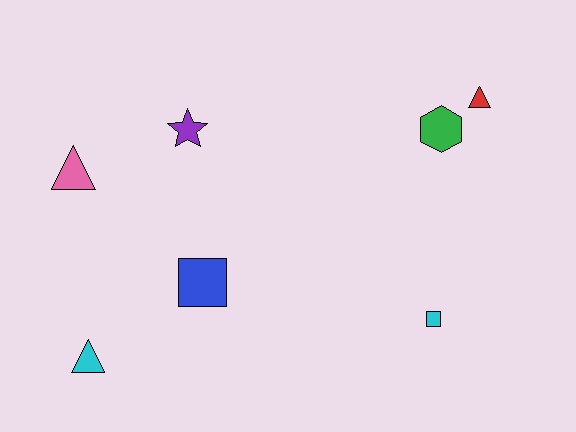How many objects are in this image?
There are 7 objects.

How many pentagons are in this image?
There are no pentagons.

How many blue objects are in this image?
There is 1 blue object.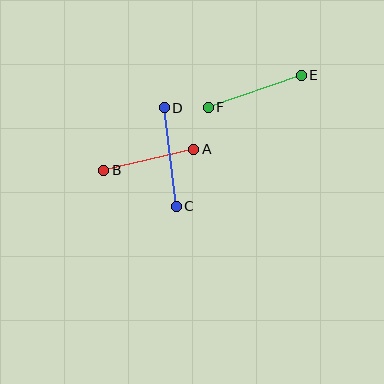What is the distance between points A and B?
The distance is approximately 93 pixels.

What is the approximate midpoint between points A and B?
The midpoint is at approximately (149, 160) pixels.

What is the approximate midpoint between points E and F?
The midpoint is at approximately (255, 91) pixels.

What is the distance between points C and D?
The distance is approximately 99 pixels.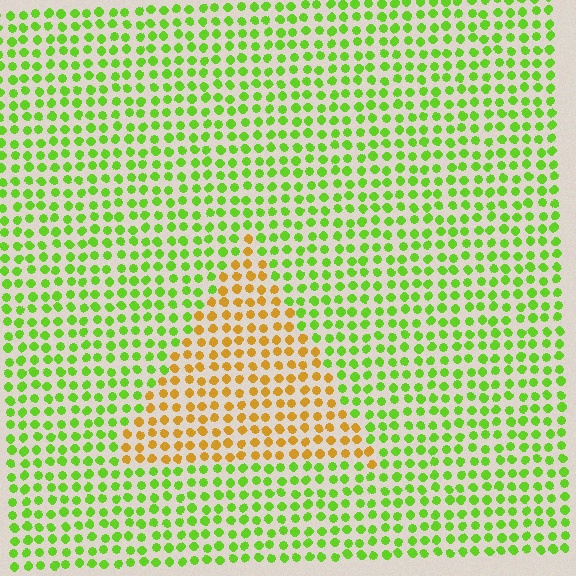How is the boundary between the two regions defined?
The boundary is defined purely by a slight shift in hue (about 59 degrees). Spacing, size, and orientation are identical on both sides.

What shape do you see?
I see a triangle.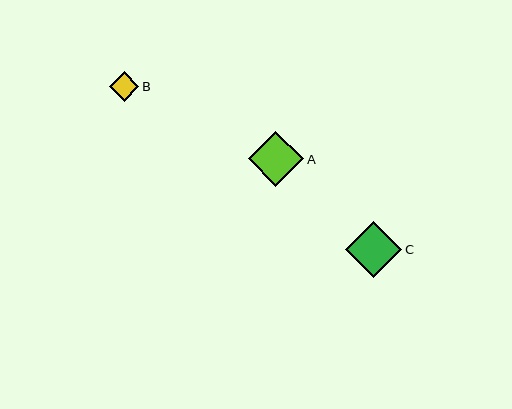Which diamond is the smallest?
Diamond B is the smallest with a size of approximately 30 pixels.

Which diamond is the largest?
Diamond C is the largest with a size of approximately 56 pixels.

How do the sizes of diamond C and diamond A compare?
Diamond C and diamond A are approximately the same size.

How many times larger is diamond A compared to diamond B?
Diamond A is approximately 1.8 times the size of diamond B.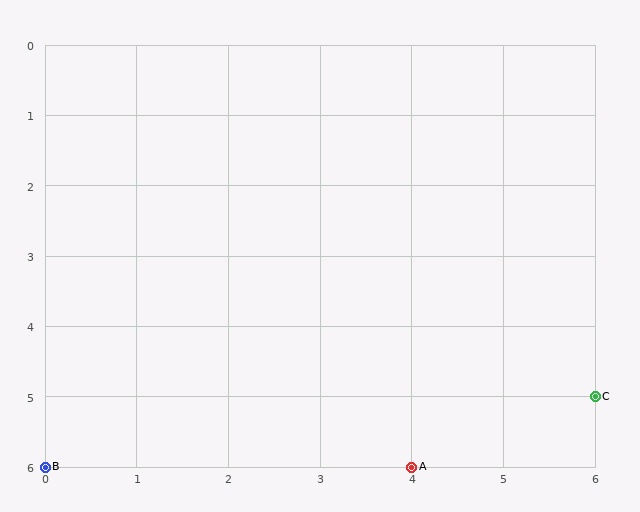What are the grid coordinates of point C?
Point C is at grid coordinates (6, 5).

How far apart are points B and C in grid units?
Points B and C are 6 columns and 1 row apart (about 6.1 grid units diagonally).